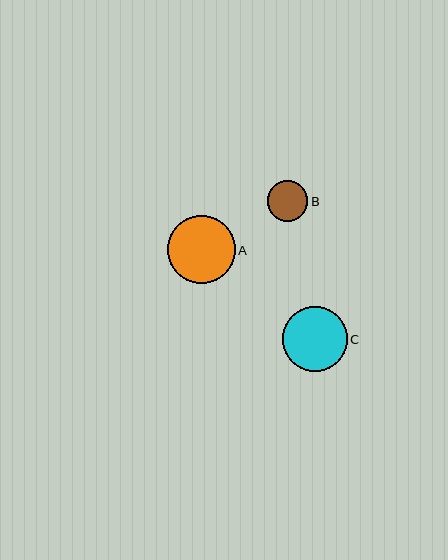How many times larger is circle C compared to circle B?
Circle C is approximately 1.6 times the size of circle B.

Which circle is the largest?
Circle A is the largest with a size of approximately 68 pixels.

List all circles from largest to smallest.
From largest to smallest: A, C, B.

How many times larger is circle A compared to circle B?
Circle A is approximately 1.7 times the size of circle B.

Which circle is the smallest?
Circle B is the smallest with a size of approximately 41 pixels.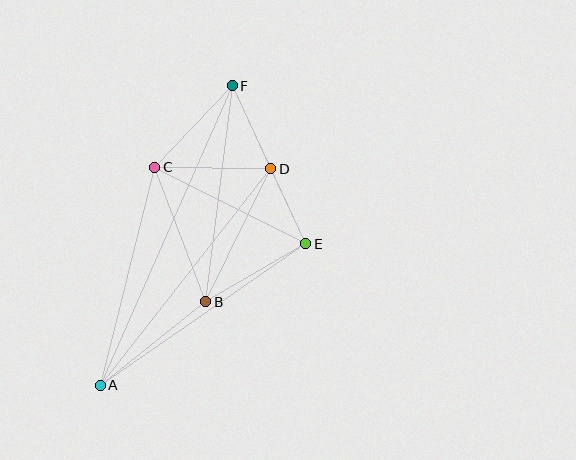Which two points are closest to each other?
Points D and E are closest to each other.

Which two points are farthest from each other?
Points A and F are farthest from each other.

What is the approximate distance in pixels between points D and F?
The distance between D and F is approximately 92 pixels.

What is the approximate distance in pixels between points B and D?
The distance between B and D is approximately 148 pixels.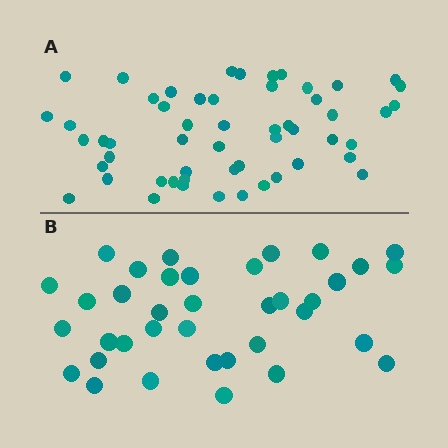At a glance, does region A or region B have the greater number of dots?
Region A (the top region) has more dots.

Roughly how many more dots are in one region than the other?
Region A has approximately 15 more dots than region B.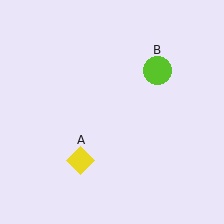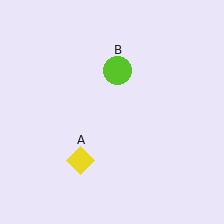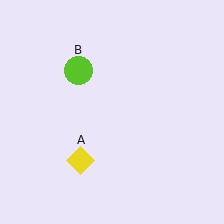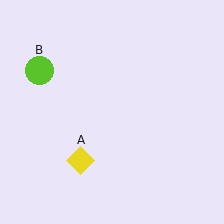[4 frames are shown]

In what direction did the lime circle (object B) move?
The lime circle (object B) moved left.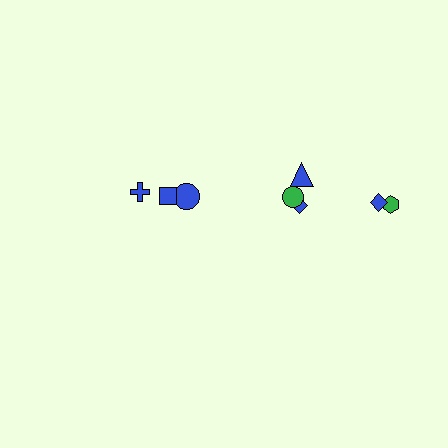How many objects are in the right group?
There are 5 objects.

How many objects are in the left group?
There are 3 objects.